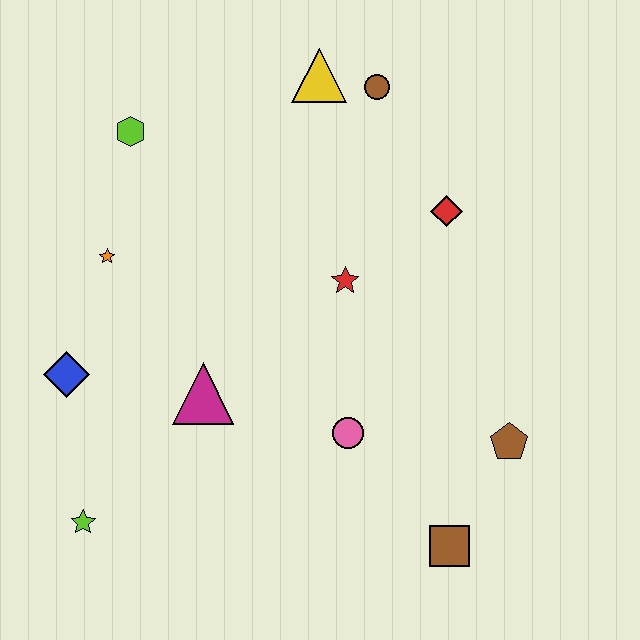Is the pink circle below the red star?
Yes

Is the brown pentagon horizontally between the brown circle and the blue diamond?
No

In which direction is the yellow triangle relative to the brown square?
The yellow triangle is above the brown square.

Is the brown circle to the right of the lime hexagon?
Yes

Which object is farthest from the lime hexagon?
The brown square is farthest from the lime hexagon.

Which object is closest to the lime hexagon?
The orange star is closest to the lime hexagon.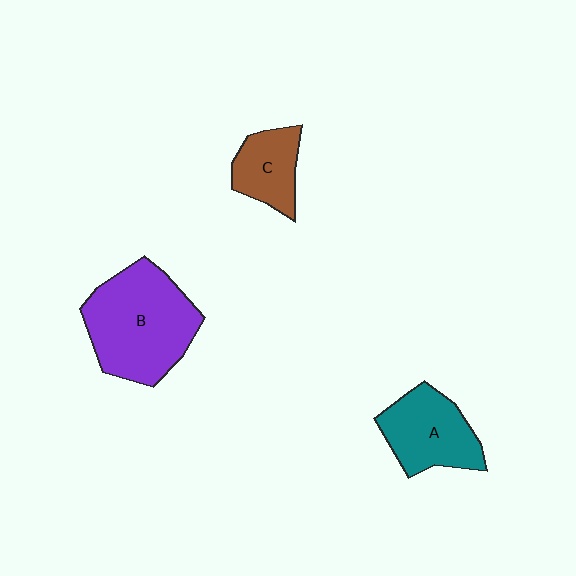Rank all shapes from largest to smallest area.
From largest to smallest: B (purple), A (teal), C (brown).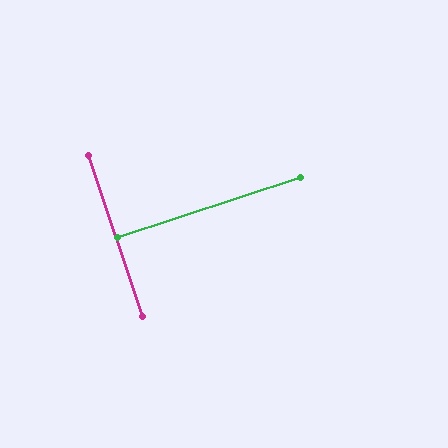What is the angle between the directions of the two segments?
Approximately 90 degrees.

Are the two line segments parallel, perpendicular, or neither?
Perpendicular — they meet at approximately 90°.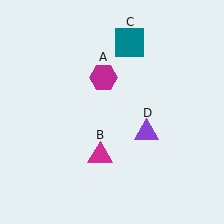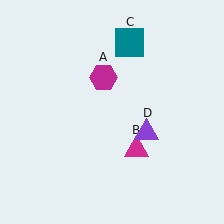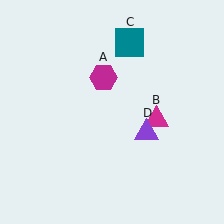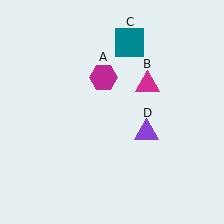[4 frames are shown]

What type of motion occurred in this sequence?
The magenta triangle (object B) rotated counterclockwise around the center of the scene.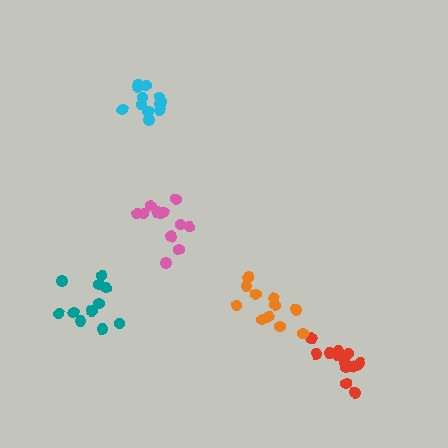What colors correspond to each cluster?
The clusters are colored: teal, red, pink, orange, cyan.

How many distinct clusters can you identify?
There are 5 distinct clusters.